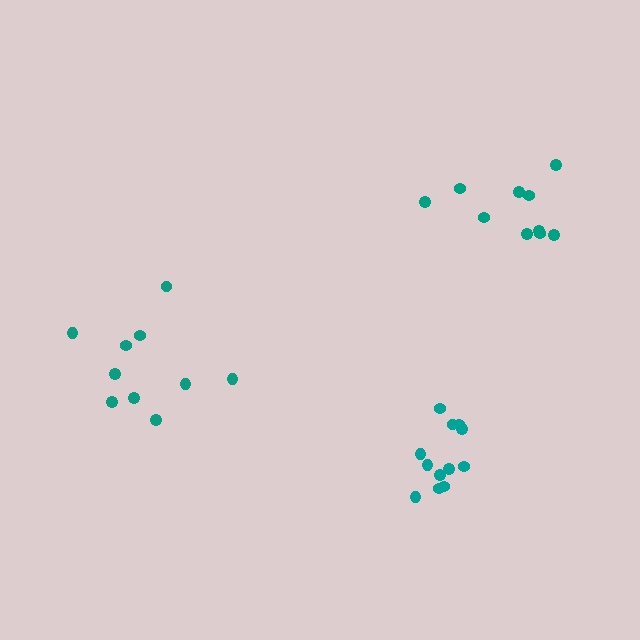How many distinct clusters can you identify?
There are 3 distinct clusters.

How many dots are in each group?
Group 1: 10 dots, Group 2: 12 dots, Group 3: 10 dots (32 total).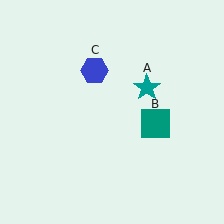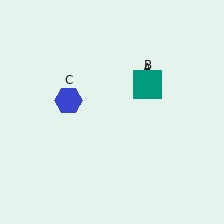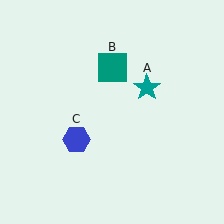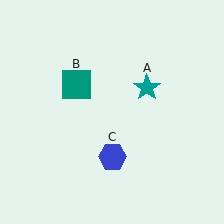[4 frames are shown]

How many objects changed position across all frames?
2 objects changed position: teal square (object B), blue hexagon (object C).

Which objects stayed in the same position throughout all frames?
Teal star (object A) remained stationary.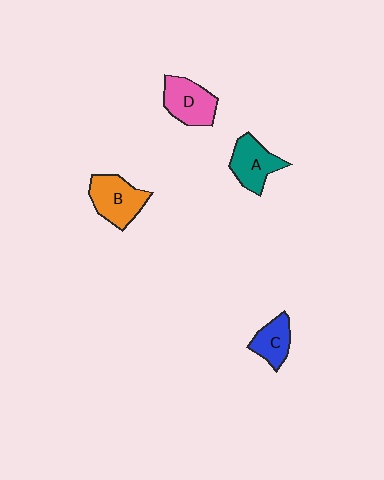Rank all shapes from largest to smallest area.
From largest to smallest: B (orange), D (pink), A (teal), C (blue).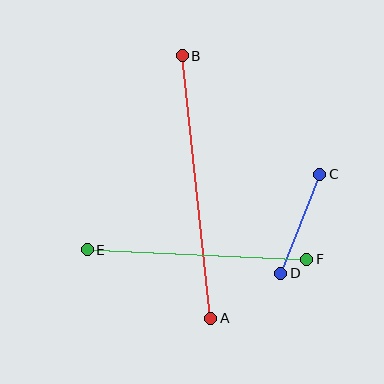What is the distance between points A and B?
The distance is approximately 264 pixels.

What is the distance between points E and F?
The distance is approximately 220 pixels.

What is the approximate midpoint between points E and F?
The midpoint is at approximately (197, 254) pixels.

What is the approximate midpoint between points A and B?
The midpoint is at approximately (196, 187) pixels.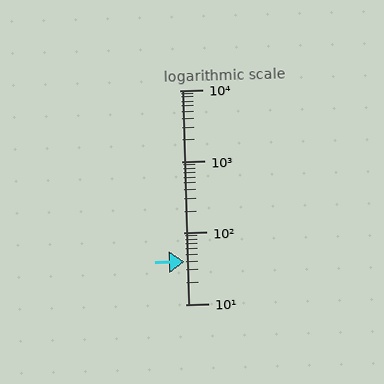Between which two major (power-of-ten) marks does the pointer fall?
The pointer is between 10 and 100.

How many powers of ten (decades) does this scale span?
The scale spans 3 decades, from 10 to 10000.